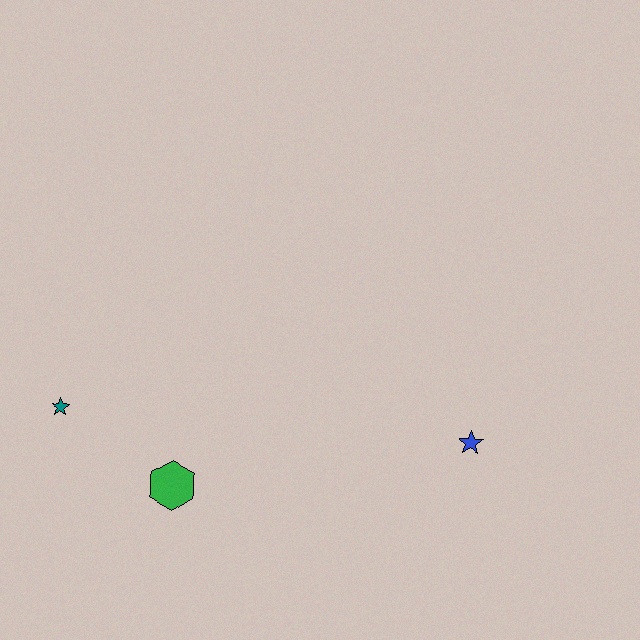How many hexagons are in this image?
There is 1 hexagon.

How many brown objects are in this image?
There are no brown objects.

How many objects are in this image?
There are 3 objects.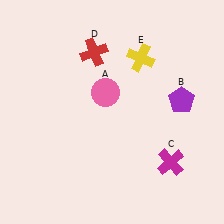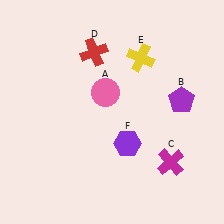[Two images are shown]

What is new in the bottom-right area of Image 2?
A purple hexagon (F) was added in the bottom-right area of Image 2.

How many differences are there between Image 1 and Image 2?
There is 1 difference between the two images.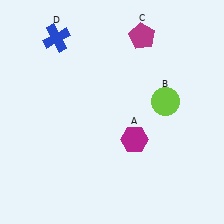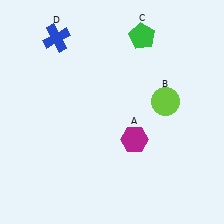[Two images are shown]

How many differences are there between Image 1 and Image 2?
There is 1 difference between the two images.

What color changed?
The pentagon (C) changed from magenta in Image 1 to green in Image 2.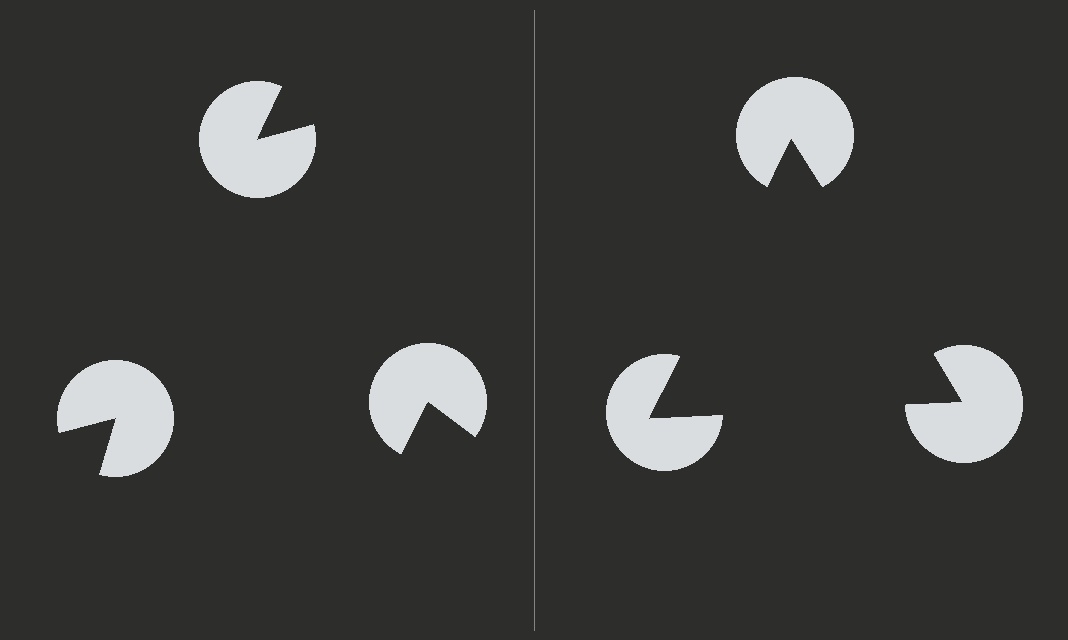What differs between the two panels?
The pac-man discs are positioned identically on both sides; only the wedge orientations differ. On the right they align to a triangle; on the left they are misaligned.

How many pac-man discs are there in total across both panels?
6 — 3 on each side.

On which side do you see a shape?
An illusory triangle appears on the right side. On the left side the wedge cuts are rotated, so no coherent shape forms.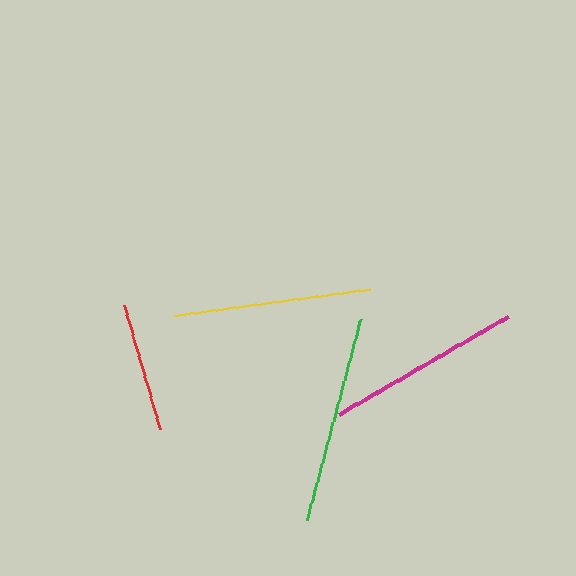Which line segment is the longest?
The green line is the longest at approximately 208 pixels.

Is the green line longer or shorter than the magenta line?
The green line is longer than the magenta line.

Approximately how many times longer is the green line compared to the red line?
The green line is approximately 1.6 times the length of the red line.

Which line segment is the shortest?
The red line is the shortest at approximately 129 pixels.